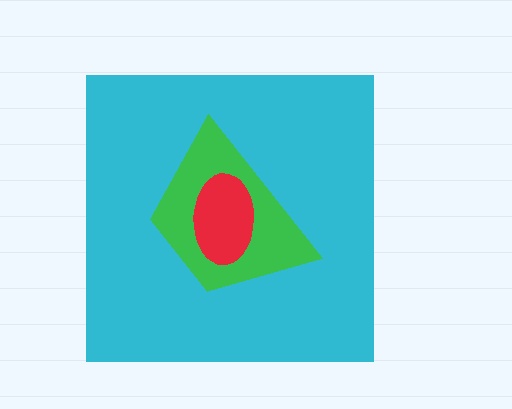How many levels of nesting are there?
3.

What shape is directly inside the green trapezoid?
The red ellipse.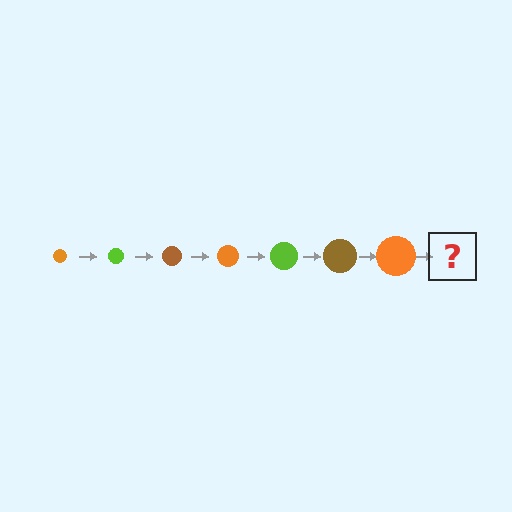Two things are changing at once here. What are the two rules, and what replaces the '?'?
The two rules are that the circle grows larger each step and the color cycles through orange, lime, and brown. The '?' should be a lime circle, larger than the previous one.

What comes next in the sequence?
The next element should be a lime circle, larger than the previous one.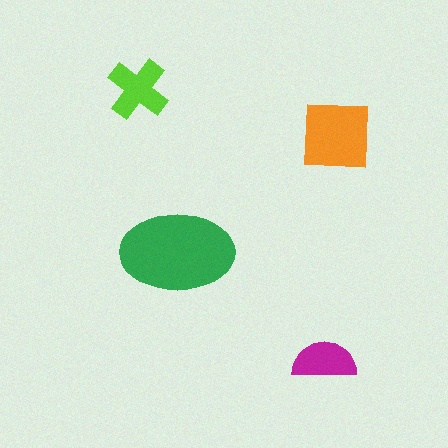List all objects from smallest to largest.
The magenta semicircle, the lime cross, the orange square, the green ellipse.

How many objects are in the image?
There are 4 objects in the image.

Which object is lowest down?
The magenta semicircle is bottommost.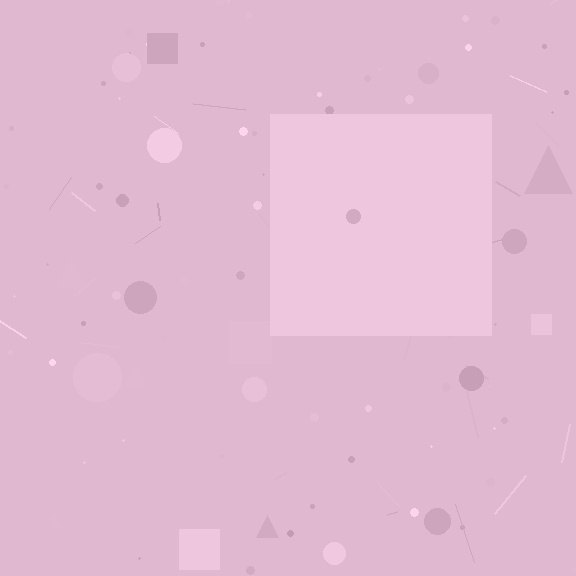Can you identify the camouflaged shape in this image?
The camouflaged shape is a square.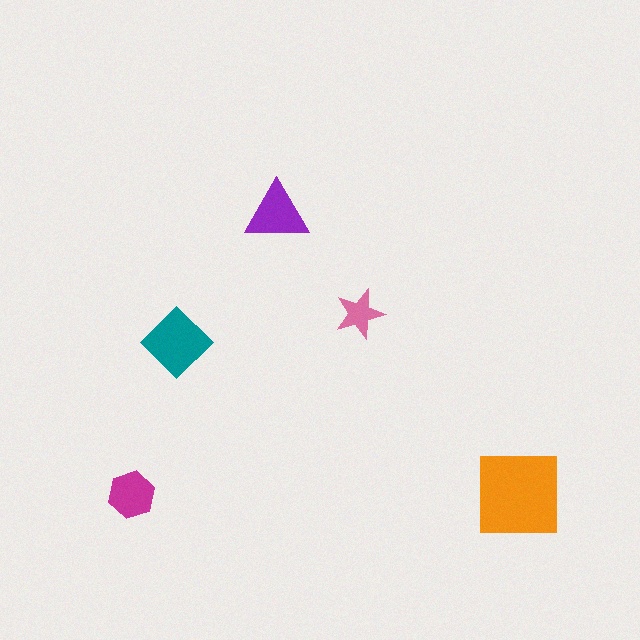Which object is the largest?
The orange square.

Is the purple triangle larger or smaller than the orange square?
Smaller.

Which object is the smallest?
The pink star.